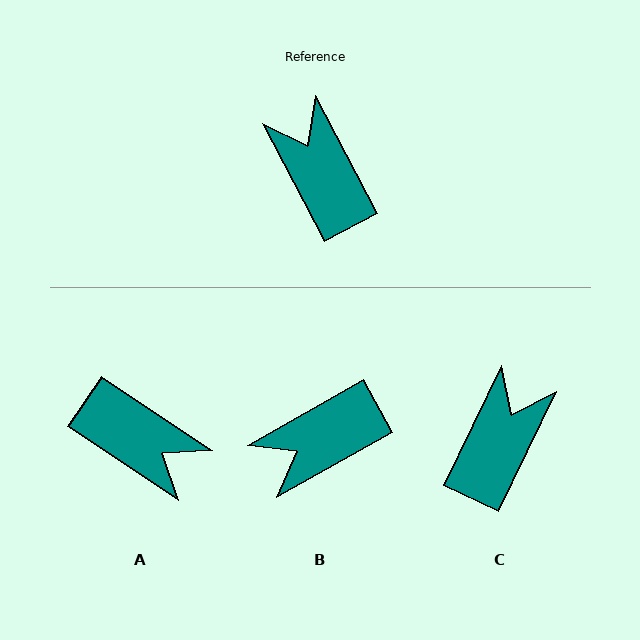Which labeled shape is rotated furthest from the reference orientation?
A, about 151 degrees away.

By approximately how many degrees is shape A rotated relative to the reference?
Approximately 151 degrees clockwise.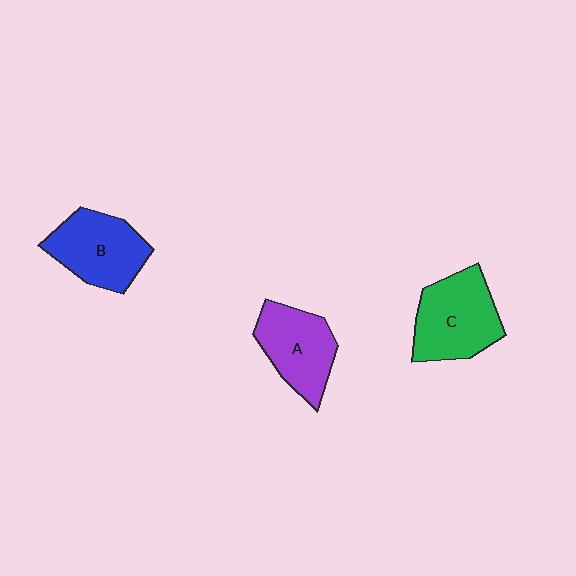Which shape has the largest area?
Shape C (green).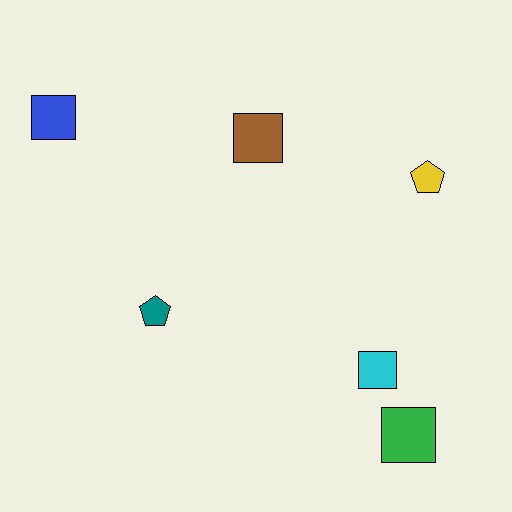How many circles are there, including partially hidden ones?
There are no circles.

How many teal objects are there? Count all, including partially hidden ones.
There is 1 teal object.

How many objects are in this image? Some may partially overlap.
There are 6 objects.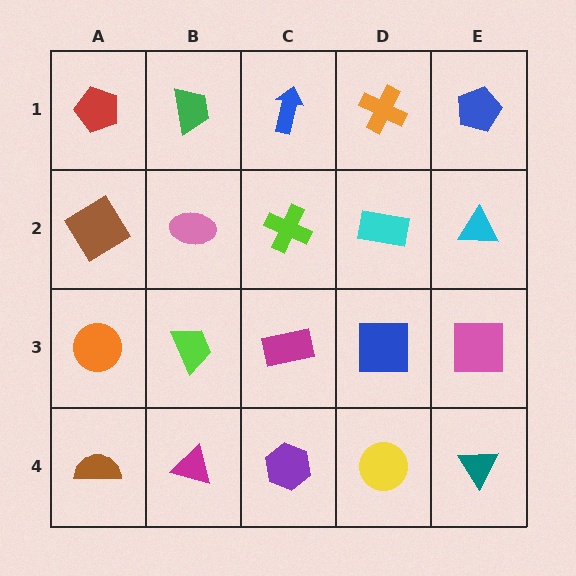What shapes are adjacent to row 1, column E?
A cyan triangle (row 2, column E), an orange cross (row 1, column D).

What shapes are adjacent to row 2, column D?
An orange cross (row 1, column D), a blue square (row 3, column D), a lime cross (row 2, column C), a cyan triangle (row 2, column E).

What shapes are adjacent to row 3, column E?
A cyan triangle (row 2, column E), a teal triangle (row 4, column E), a blue square (row 3, column D).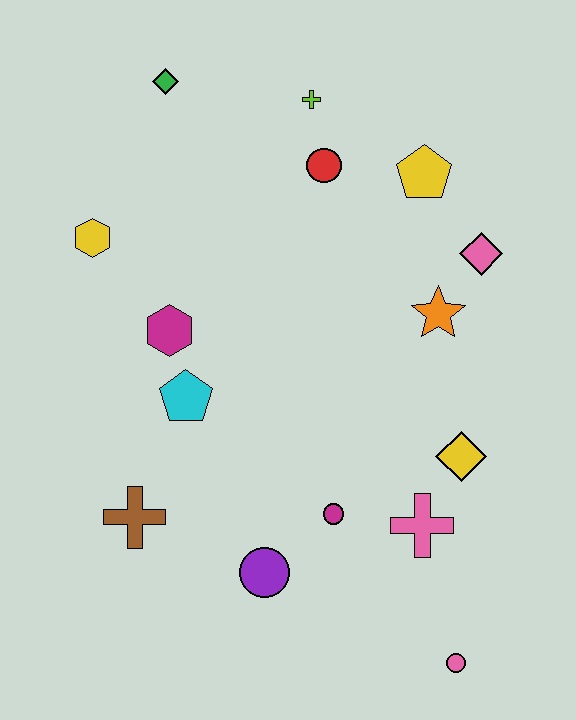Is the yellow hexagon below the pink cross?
No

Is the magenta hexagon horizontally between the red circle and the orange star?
No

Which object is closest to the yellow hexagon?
The magenta hexagon is closest to the yellow hexagon.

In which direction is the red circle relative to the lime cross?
The red circle is below the lime cross.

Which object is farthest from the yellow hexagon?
The pink circle is farthest from the yellow hexagon.